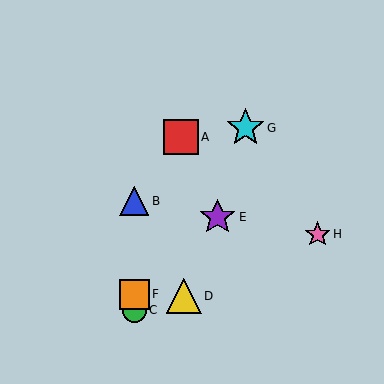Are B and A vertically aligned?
No, B is at x≈134 and A is at x≈181.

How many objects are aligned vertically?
3 objects (B, C, F) are aligned vertically.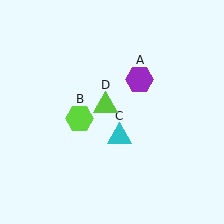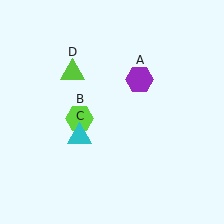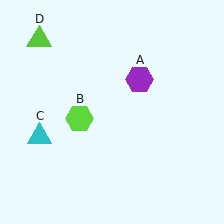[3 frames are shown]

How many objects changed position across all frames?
2 objects changed position: cyan triangle (object C), lime triangle (object D).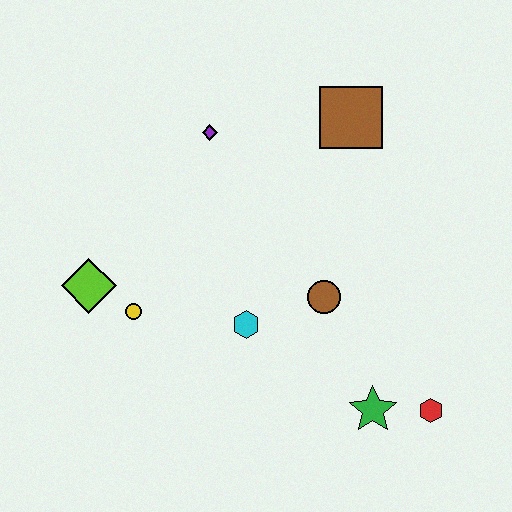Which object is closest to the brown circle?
The cyan hexagon is closest to the brown circle.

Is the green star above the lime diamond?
No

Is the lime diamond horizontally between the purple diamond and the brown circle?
No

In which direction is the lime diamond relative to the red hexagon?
The lime diamond is to the left of the red hexagon.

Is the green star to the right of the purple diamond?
Yes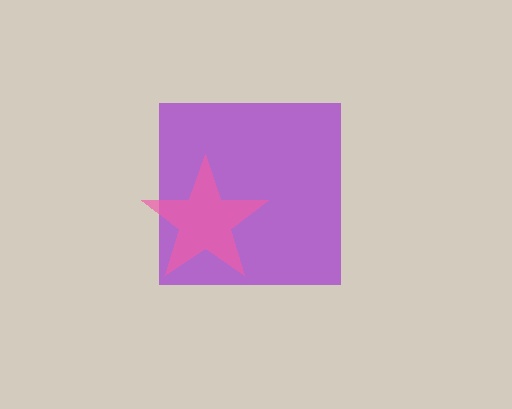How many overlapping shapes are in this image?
There are 2 overlapping shapes in the image.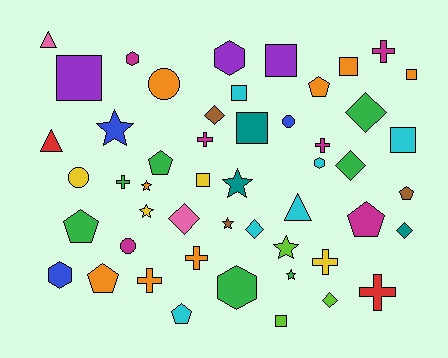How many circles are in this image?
There are 4 circles.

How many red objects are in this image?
There are 2 red objects.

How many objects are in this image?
There are 50 objects.